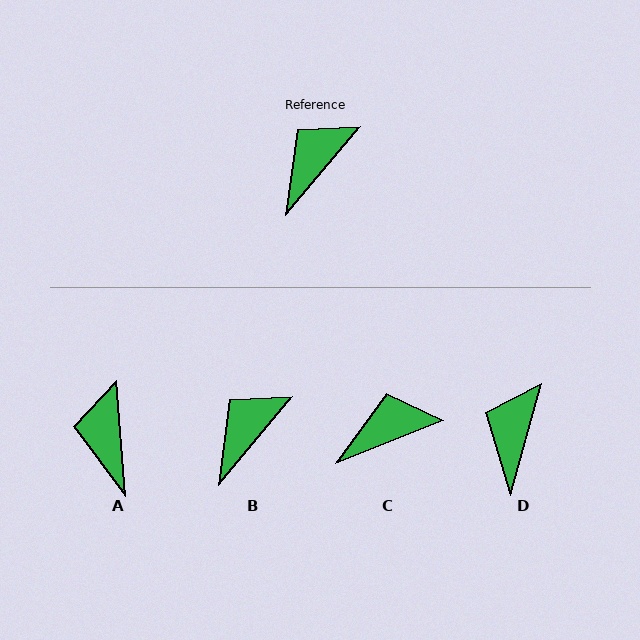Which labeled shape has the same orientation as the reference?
B.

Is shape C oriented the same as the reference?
No, it is off by about 29 degrees.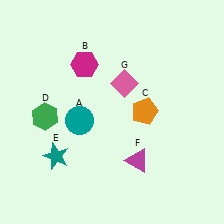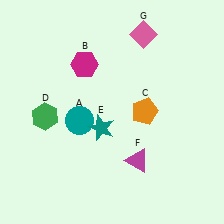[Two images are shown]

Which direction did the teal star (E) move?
The teal star (E) moved right.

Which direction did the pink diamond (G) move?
The pink diamond (G) moved up.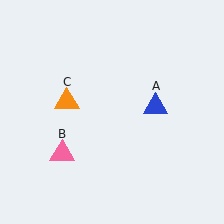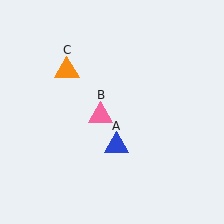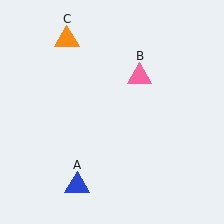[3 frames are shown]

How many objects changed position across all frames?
3 objects changed position: blue triangle (object A), pink triangle (object B), orange triangle (object C).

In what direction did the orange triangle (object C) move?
The orange triangle (object C) moved up.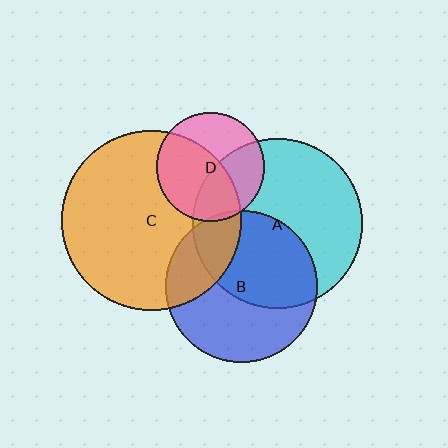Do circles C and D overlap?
Yes.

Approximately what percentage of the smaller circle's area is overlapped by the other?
Approximately 55%.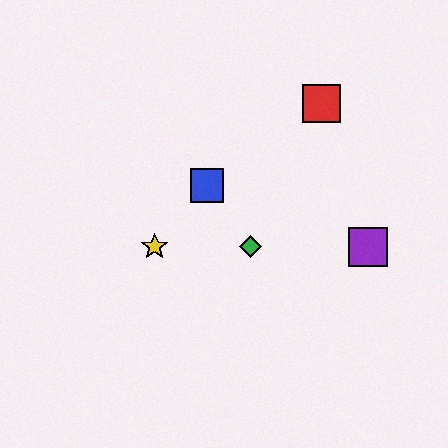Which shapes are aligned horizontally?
The green diamond, the yellow star, the purple square are aligned horizontally.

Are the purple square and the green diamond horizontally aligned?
Yes, both are at y≈247.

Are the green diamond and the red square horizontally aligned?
No, the green diamond is at y≈247 and the red square is at y≈104.